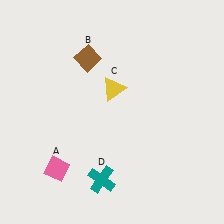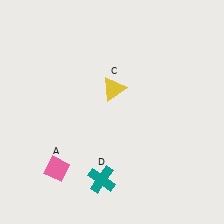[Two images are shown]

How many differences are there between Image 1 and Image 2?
There is 1 difference between the two images.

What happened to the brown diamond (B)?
The brown diamond (B) was removed in Image 2. It was in the top-left area of Image 1.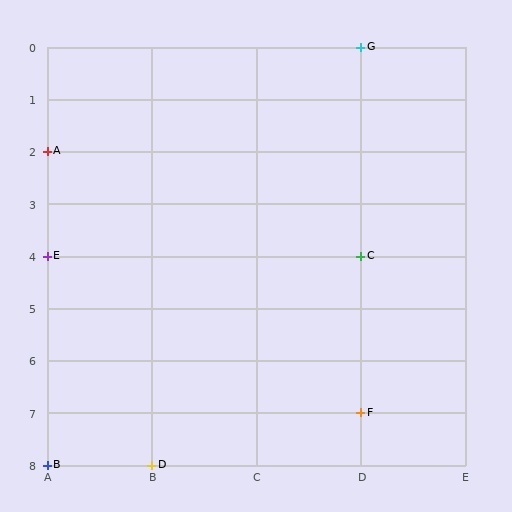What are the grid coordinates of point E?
Point E is at grid coordinates (A, 4).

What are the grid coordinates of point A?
Point A is at grid coordinates (A, 2).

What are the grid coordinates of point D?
Point D is at grid coordinates (B, 8).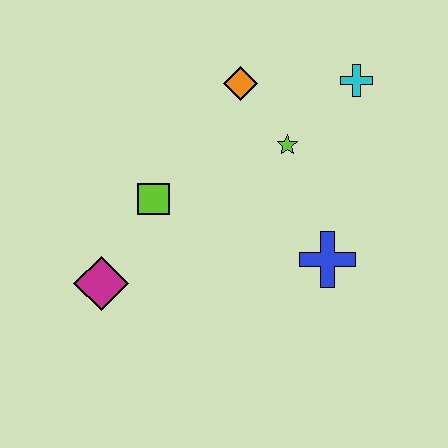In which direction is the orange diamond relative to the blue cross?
The orange diamond is above the blue cross.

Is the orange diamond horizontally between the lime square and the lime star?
Yes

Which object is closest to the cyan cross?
The lime star is closest to the cyan cross.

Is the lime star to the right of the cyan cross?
No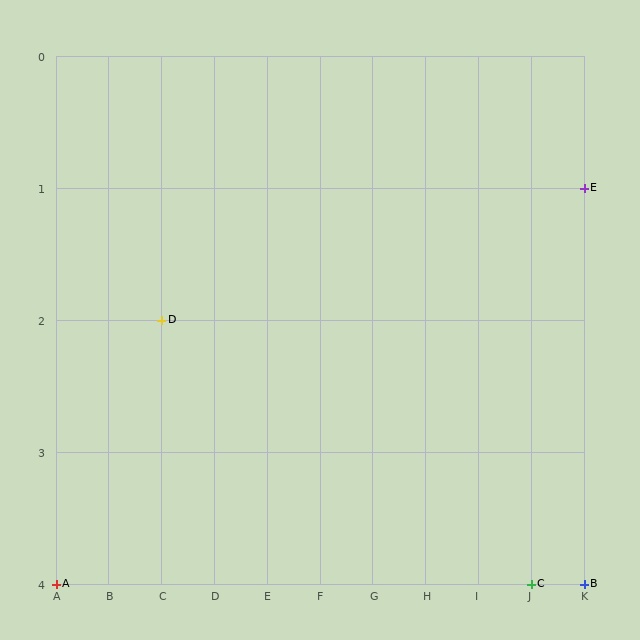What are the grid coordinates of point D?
Point D is at grid coordinates (C, 2).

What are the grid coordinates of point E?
Point E is at grid coordinates (K, 1).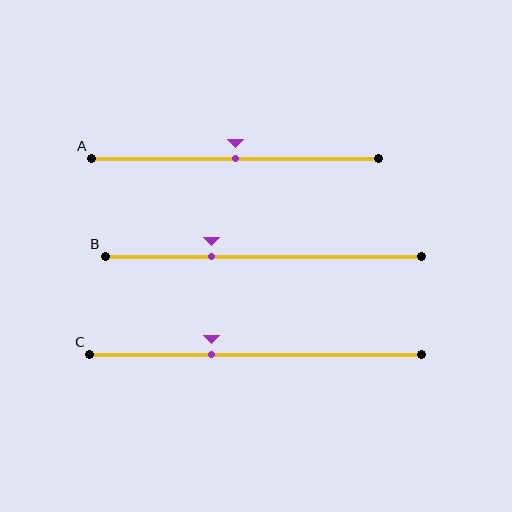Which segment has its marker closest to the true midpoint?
Segment A has its marker closest to the true midpoint.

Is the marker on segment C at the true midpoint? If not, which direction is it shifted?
No, the marker on segment C is shifted to the left by about 13% of the segment length.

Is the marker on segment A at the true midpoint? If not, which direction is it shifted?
Yes, the marker on segment A is at the true midpoint.